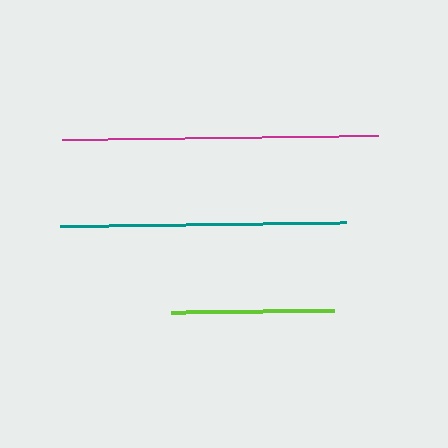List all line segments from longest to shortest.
From longest to shortest: magenta, teal, lime.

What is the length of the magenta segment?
The magenta segment is approximately 317 pixels long.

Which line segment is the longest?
The magenta line is the longest at approximately 317 pixels.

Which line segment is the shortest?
The lime line is the shortest at approximately 163 pixels.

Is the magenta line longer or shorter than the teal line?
The magenta line is longer than the teal line.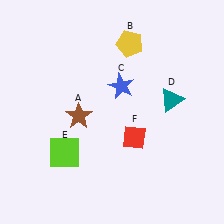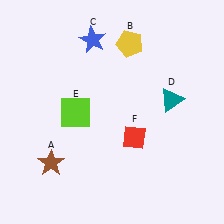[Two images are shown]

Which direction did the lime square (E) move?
The lime square (E) moved up.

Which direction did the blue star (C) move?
The blue star (C) moved up.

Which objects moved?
The objects that moved are: the brown star (A), the blue star (C), the lime square (E).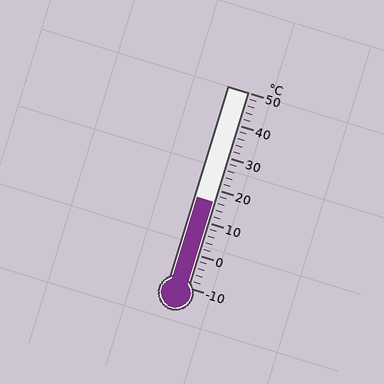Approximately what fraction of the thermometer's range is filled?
The thermometer is filled to approximately 45% of its range.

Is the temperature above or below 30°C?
The temperature is below 30°C.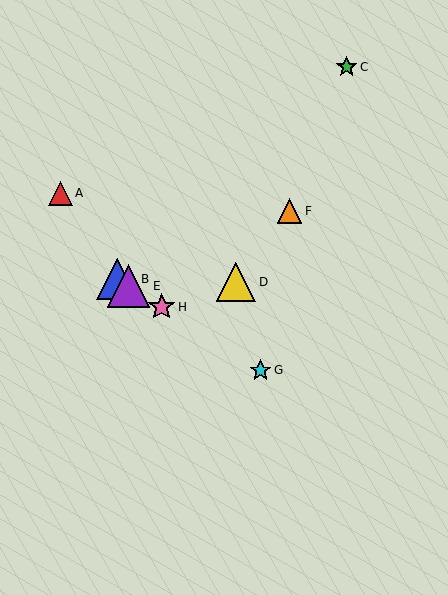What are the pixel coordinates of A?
Object A is at (60, 193).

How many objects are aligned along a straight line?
4 objects (B, E, G, H) are aligned along a straight line.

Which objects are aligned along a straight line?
Objects B, E, G, H are aligned along a straight line.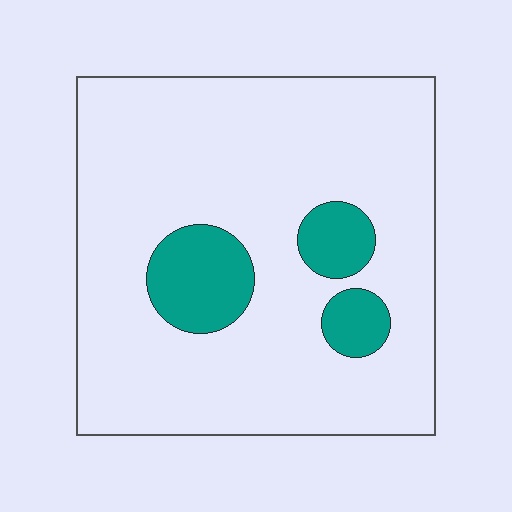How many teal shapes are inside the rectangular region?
3.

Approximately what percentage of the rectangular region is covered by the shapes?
Approximately 15%.